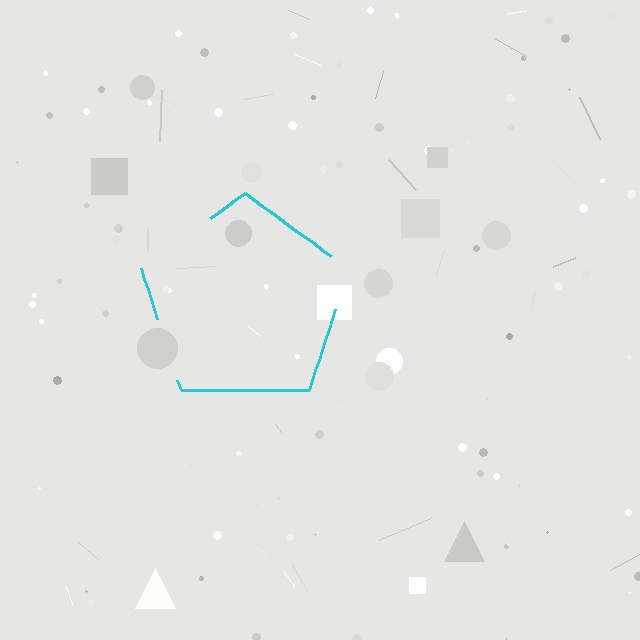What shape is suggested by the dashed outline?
The dashed outline suggests a pentagon.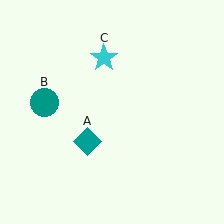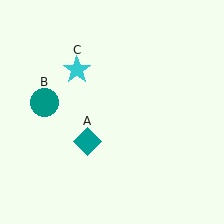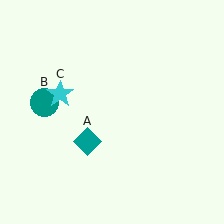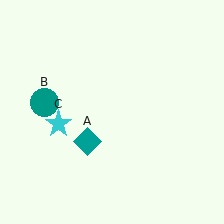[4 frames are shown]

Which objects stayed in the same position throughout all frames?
Teal diamond (object A) and teal circle (object B) remained stationary.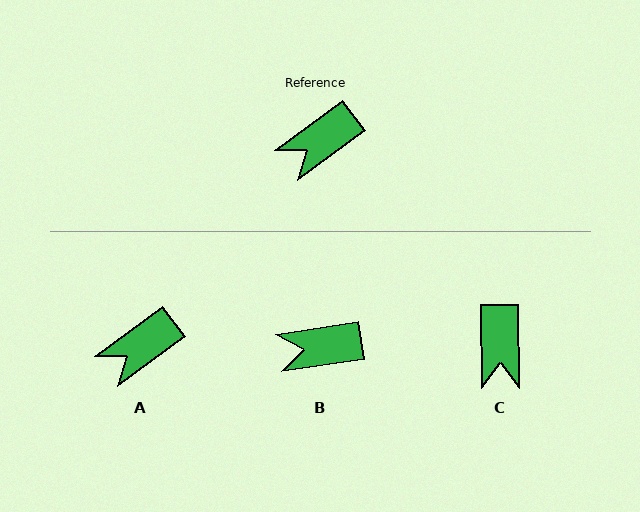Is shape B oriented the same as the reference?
No, it is off by about 28 degrees.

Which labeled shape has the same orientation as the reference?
A.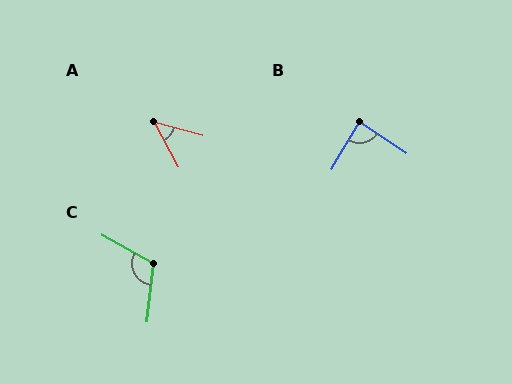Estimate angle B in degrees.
Approximately 87 degrees.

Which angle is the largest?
C, at approximately 113 degrees.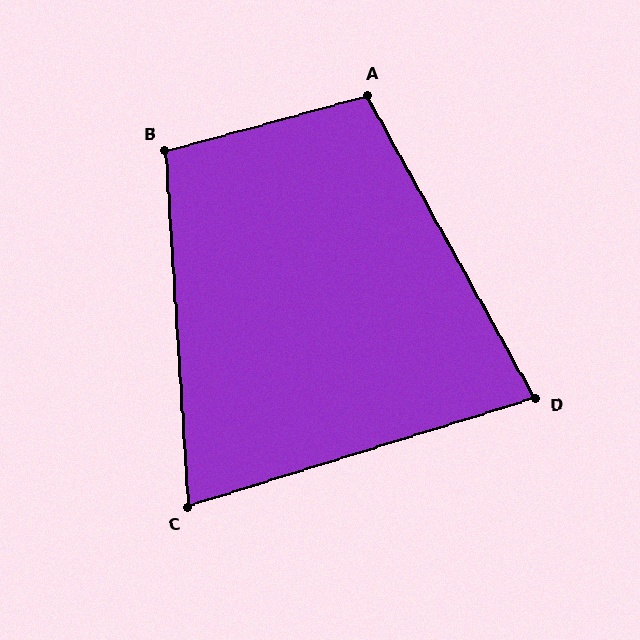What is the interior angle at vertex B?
Approximately 102 degrees (obtuse).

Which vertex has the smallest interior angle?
C, at approximately 76 degrees.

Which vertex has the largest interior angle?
A, at approximately 104 degrees.